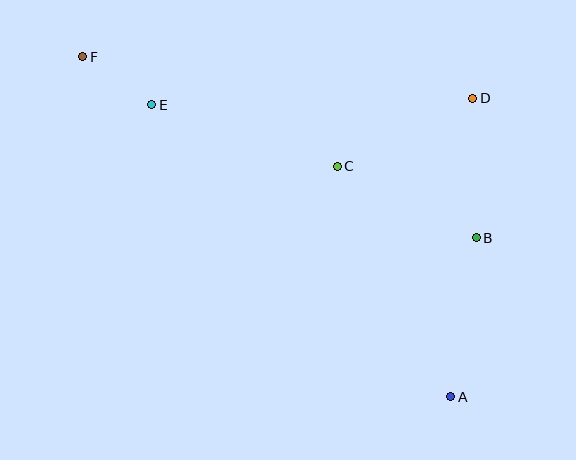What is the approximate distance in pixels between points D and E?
The distance between D and E is approximately 321 pixels.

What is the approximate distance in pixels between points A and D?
The distance between A and D is approximately 299 pixels.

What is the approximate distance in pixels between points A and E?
The distance between A and E is approximately 418 pixels.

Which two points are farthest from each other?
Points A and F are farthest from each other.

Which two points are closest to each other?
Points E and F are closest to each other.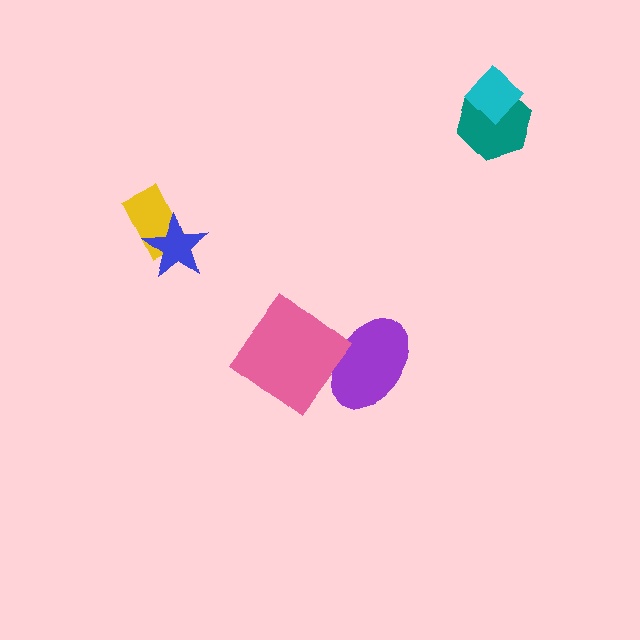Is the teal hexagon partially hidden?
Yes, it is partially covered by another shape.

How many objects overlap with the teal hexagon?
1 object overlaps with the teal hexagon.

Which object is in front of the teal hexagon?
The cyan diamond is in front of the teal hexagon.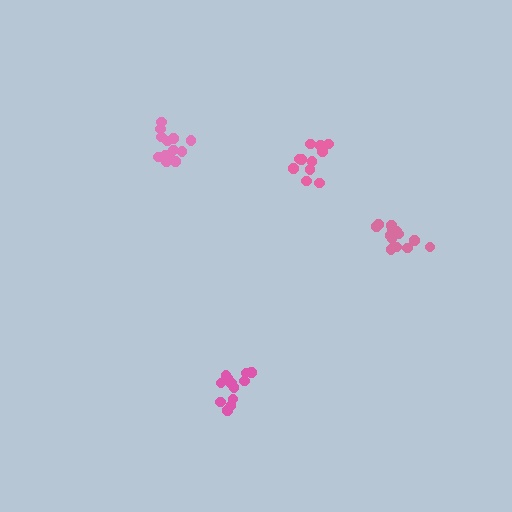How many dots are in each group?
Group 1: 12 dots, Group 2: 11 dots, Group 3: 13 dots, Group 4: 14 dots (50 total).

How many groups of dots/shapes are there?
There are 4 groups.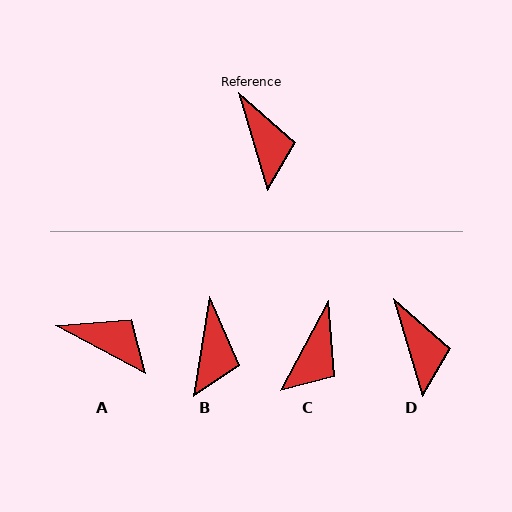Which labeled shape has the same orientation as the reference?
D.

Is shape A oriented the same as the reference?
No, it is off by about 45 degrees.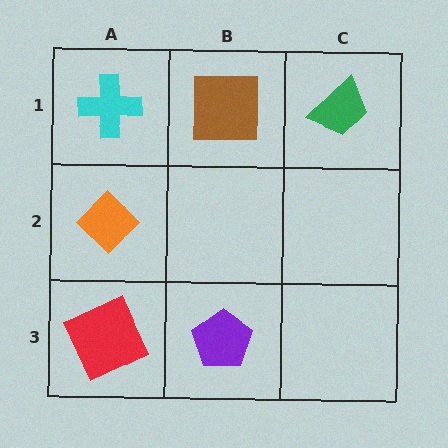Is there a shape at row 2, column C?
No, that cell is empty.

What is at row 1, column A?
A cyan cross.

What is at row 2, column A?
An orange diamond.